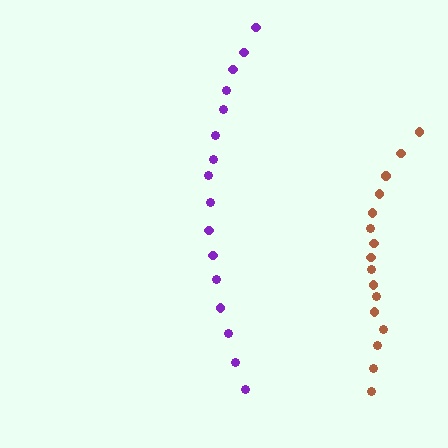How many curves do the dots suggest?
There are 2 distinct paths.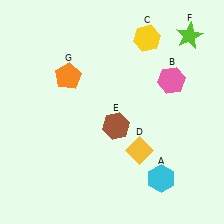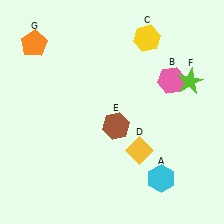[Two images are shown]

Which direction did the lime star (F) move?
The lime star (F) moved down.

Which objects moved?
The objects that moved are: the lime star (F), the orange pentagon (G).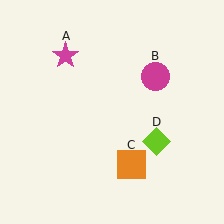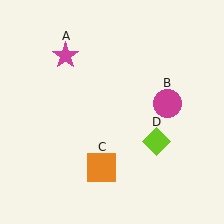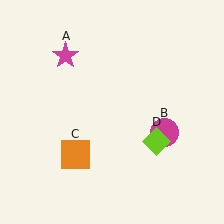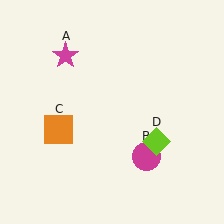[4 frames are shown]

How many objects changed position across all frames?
2 objects changed position: magenta circle (object B), orange square (object C).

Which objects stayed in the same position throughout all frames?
Magenta star (object A) and lime diamond (object D) remained stationary.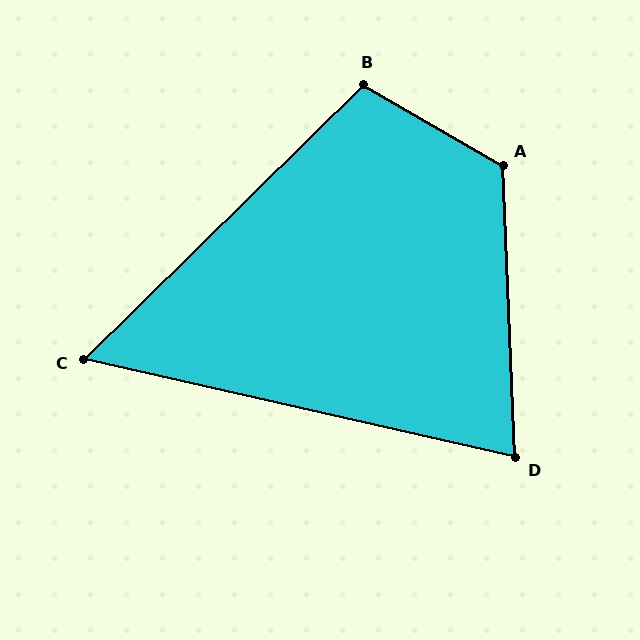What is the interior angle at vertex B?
Approximately 105 degrees (obtuse).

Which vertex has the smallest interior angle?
C, at approximately 57 degrees.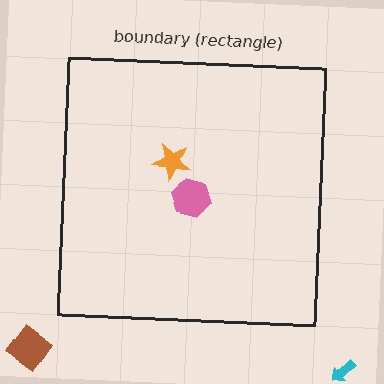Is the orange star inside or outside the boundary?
Inside.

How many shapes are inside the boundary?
2 inside, 2 outside.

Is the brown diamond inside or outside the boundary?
Outside.